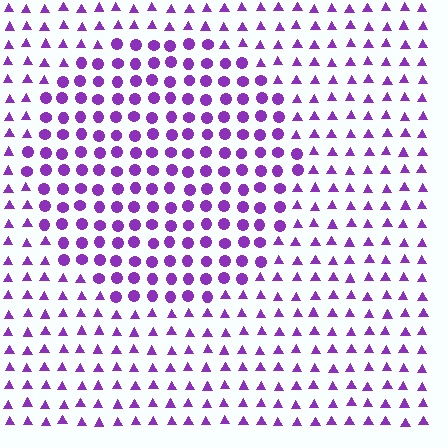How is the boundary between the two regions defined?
The boundary is defined by a change in element shape: circles inside vs. triangles outside. All elements share the same color and spacing.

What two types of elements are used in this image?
The image uses circles inside the circle region and triangles outside it.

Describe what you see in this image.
The image is filled with small purple elements arranged in a uniform grid. A circle-shaped region contains circles, while the surrounding area contains triangles. The boundary is defined purely by the change in element shape.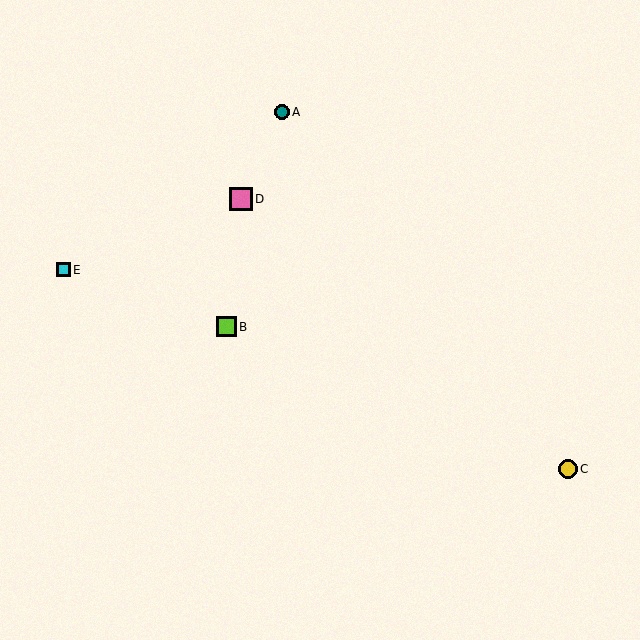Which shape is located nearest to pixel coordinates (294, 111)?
The teal circle (labeled A) at (282, 112) is nearest to that location.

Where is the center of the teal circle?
The center of the teal circle is at (282, 112).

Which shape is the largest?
The pink square (labeled D) is the largest.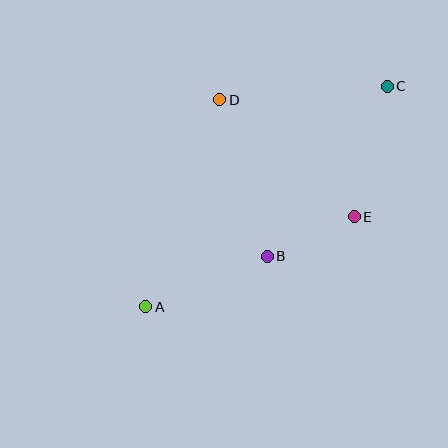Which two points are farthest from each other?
Points A and C are farthest from each other.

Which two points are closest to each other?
Points B and E are closest to each other.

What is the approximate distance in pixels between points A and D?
The distance between A and D is approximately 220 pixels.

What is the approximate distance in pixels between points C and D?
The distance between C and D is approximately 168 pixels.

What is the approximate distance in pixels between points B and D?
The distance between B and D is approximately 164 pixels.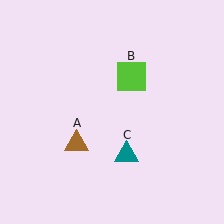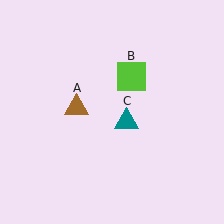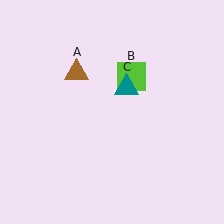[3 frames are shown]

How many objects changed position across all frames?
2 objects changed position: brown triangle (object A), teal triangle (object C).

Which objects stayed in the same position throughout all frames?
Lime square (object B) remained stationary.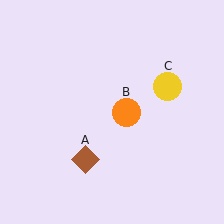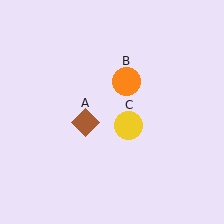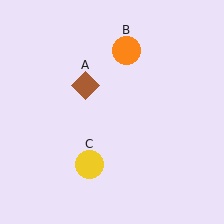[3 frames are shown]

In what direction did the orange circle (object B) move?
The orange circle (object B) moved up.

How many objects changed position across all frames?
3 objects changed position: brown diamond (object A), orange circle (object B), yellow circle (object C).